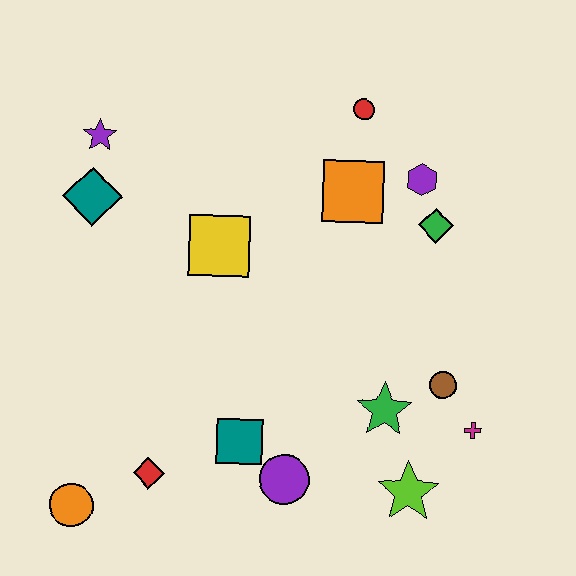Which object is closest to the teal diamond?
The purple star is closest to the teal diamond.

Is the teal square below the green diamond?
Yes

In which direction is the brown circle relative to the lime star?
The brown circle is above the lime star.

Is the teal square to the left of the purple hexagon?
Yes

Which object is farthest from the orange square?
The orange circle is farthest from the orange square.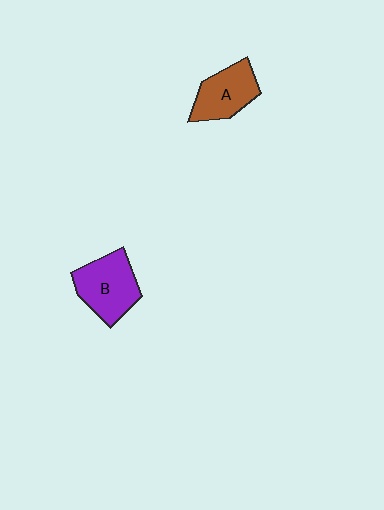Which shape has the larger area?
Shape B (purple).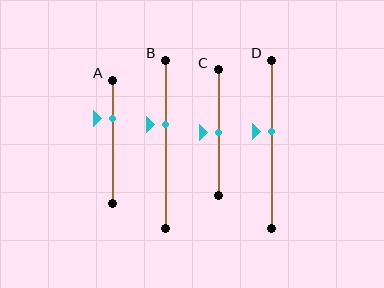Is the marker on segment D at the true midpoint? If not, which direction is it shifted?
No, the marker on segment D is shifted upward by about 8% of the segment length.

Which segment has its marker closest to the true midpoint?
Segment C has its marker closest to the true midpoint.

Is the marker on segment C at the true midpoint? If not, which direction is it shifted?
Yes, the marker on segment C is at the true midpoint.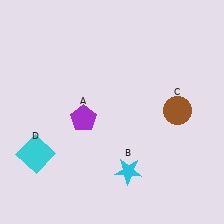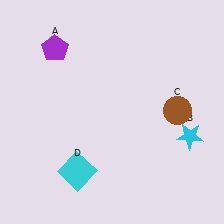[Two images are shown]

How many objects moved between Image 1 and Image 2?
3 objects moved between the two images.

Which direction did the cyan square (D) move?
The cyan square (D) moved right.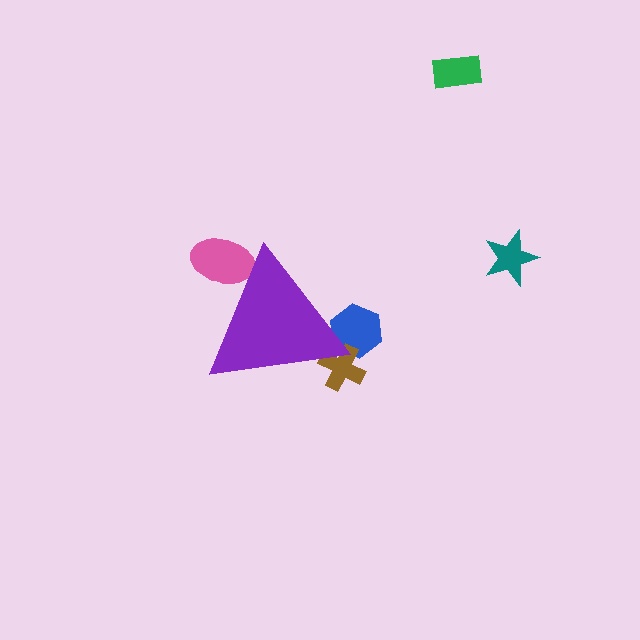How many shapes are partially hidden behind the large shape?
3 shapes are partially hidden.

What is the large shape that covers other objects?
A purple triangle.